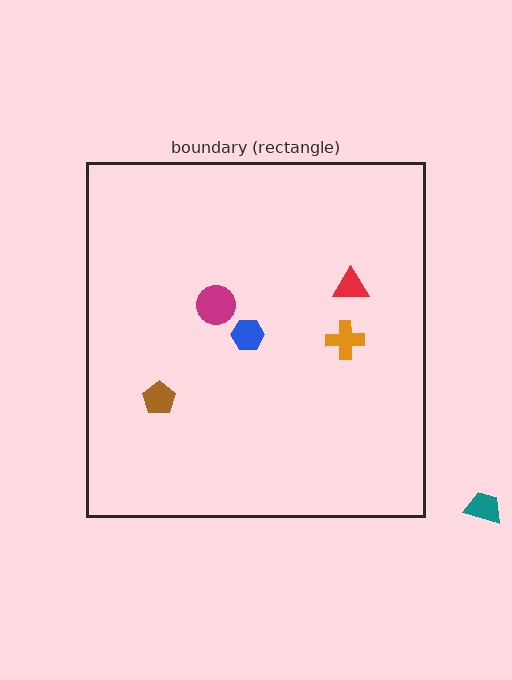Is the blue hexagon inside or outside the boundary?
Inside.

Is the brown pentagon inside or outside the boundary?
Inside.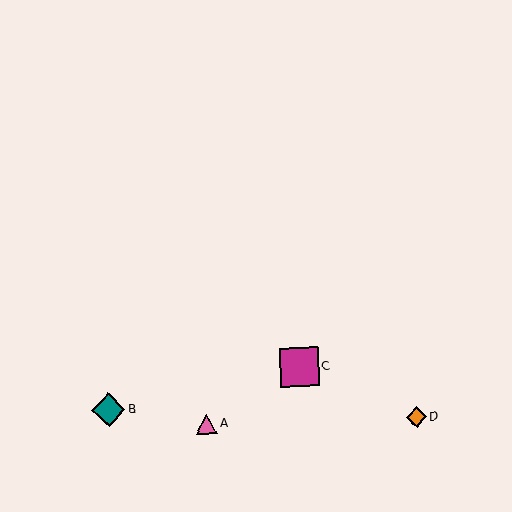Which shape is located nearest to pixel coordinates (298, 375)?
The magenta square (labeled C) at (300, 367) is nearest to that location.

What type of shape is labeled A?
Shape A is a pink triangle.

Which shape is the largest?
The magenta square (labeled C) is the largest.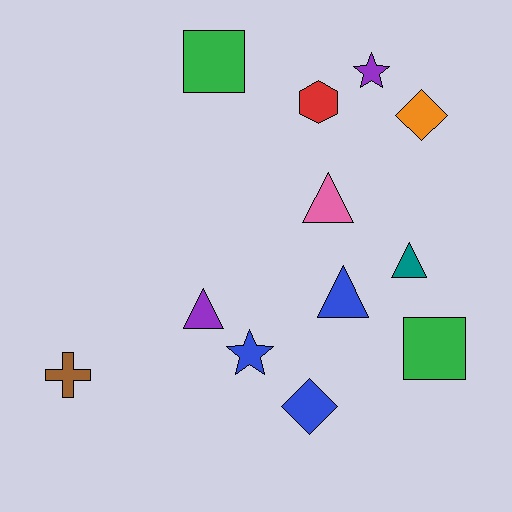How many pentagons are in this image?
There are no pentagons.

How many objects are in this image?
There are 12 objects.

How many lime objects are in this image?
There are no lime objects.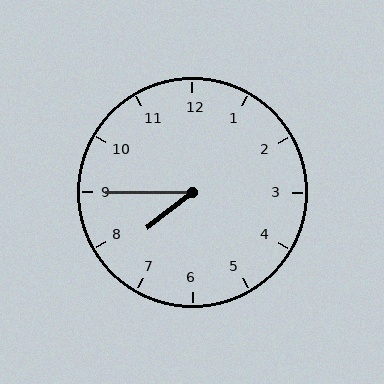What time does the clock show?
7:45.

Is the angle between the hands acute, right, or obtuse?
It is acute.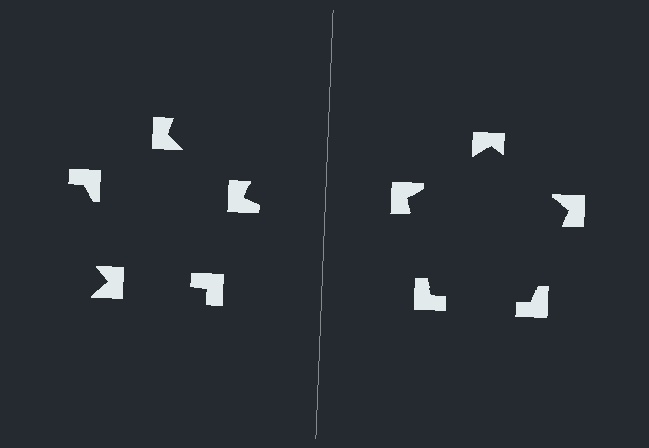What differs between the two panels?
The notched squares are positioned identically on both sides; only the wedge orientations differ. On the right they align to a pentagon; on the left they are misaligned.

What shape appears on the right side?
An illusory pentagon.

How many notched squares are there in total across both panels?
10 — 5 on each side.